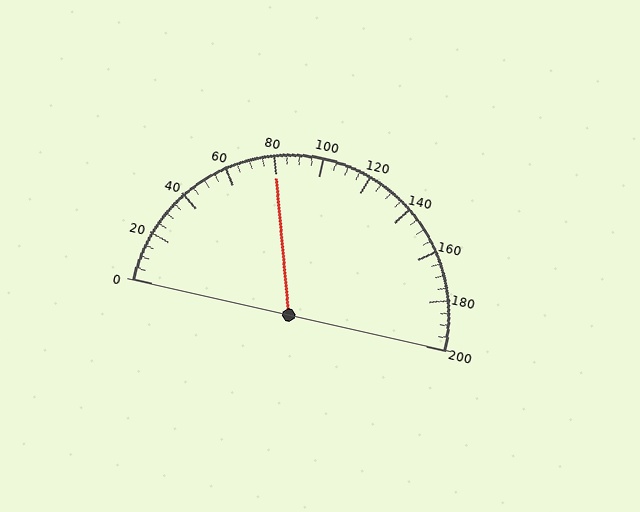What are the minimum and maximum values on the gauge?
The gauge ranges from 0 to 200.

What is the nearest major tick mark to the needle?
The nearest major tick mark is 80.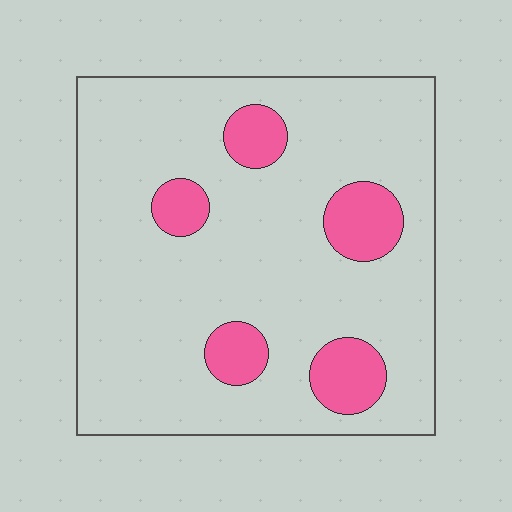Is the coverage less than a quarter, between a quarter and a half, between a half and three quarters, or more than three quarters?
Less than a quarter.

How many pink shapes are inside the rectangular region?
5.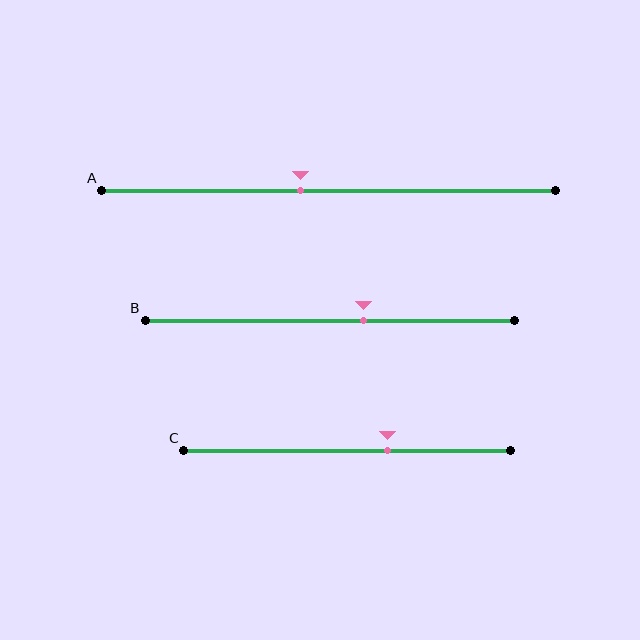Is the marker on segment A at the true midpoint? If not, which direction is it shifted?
No, the marker on segment A is shifted to the left by about 6% of the segment length.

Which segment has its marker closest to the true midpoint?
Segment A has its marker closest to the true midpoint.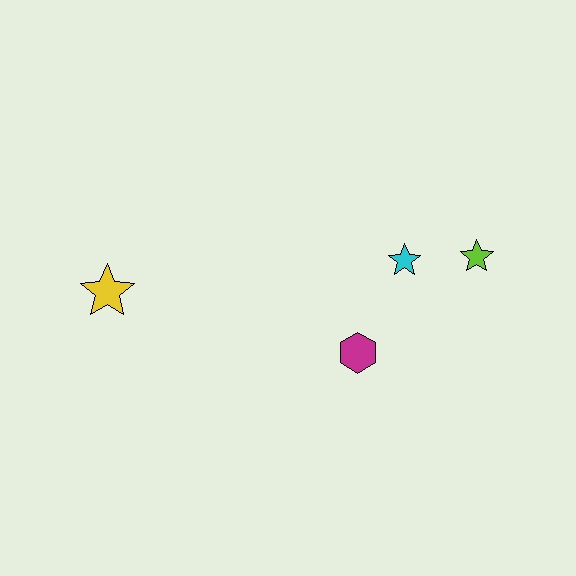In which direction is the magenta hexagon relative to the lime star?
The magenta hexagon is to the left of the lime star.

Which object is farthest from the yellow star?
The lime star is farthest from the yellow star.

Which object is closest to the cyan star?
The lime star is closest to the cyan star.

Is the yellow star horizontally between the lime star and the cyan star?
No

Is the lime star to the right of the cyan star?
Yes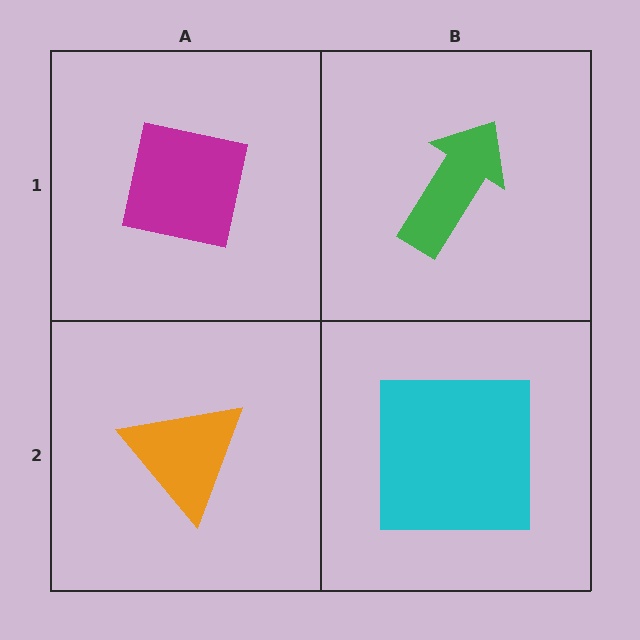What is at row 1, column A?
A magenta square.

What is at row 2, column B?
A cyan square.